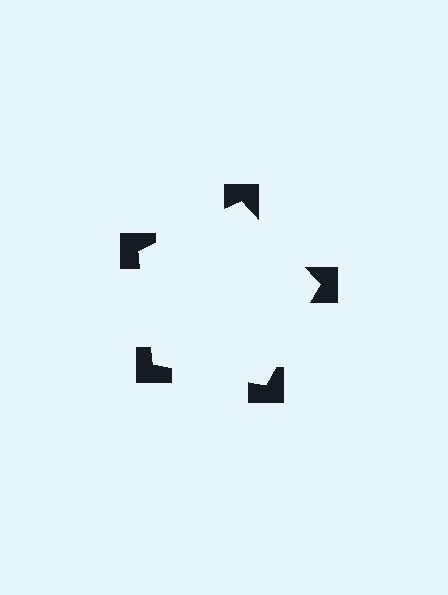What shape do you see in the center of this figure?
An illusory pentagon — its edges are inferred from the aligned wedge cuts in the notched squares, not physically drawn.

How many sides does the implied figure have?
5 sides.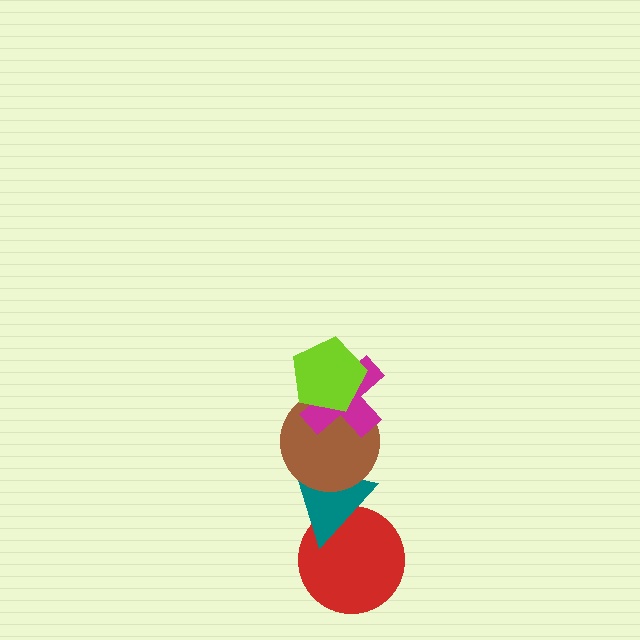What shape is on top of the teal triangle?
The brown circle is on top of the teal triangle.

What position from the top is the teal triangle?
The teal triangle is 4th from the top.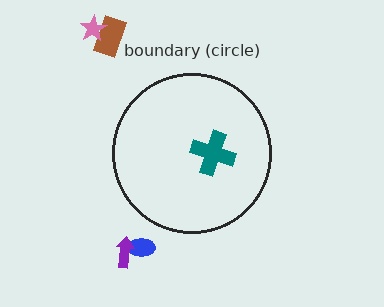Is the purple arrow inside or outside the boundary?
Outside.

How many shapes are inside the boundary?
1 inside, 4 outside.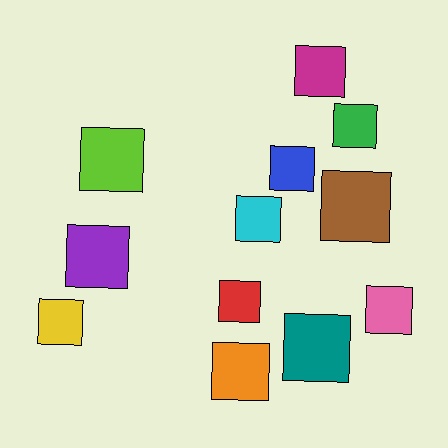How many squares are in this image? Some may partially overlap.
There are 12 squares.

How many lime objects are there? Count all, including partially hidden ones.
There is 1 lime object.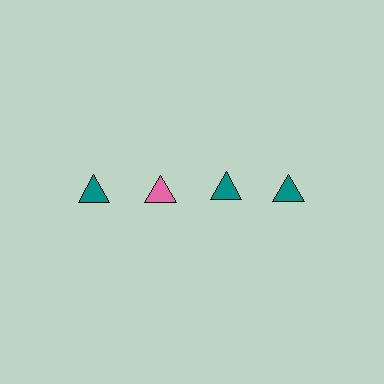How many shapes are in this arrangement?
There are 4 shapes arranged in a grid pattern.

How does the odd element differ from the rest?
It has a different color: pink instead of teal.